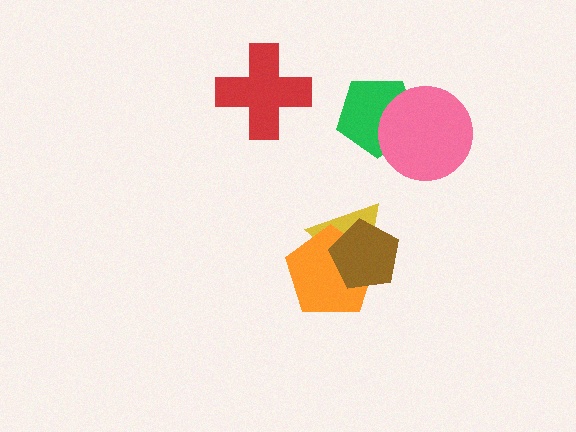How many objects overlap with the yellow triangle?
2 objects overlap with the yellow triangle.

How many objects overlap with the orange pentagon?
2 objects overlap with the orange pentagon.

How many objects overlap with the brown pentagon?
2 objects overlap with the brown pentagon.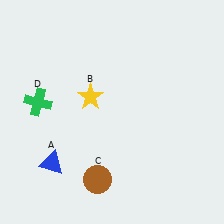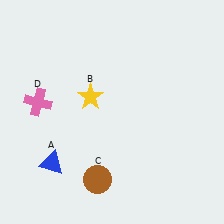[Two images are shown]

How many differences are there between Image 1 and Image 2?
There is 1 difference between the two images.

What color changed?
The cross (D) changed from green in Image 1 to pink in Image 2.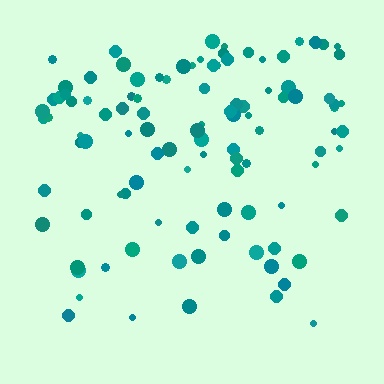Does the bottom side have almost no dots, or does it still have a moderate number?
Still a moderate number, just noticeably fewer than the top.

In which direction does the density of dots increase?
From bottom to top, with the top side densest.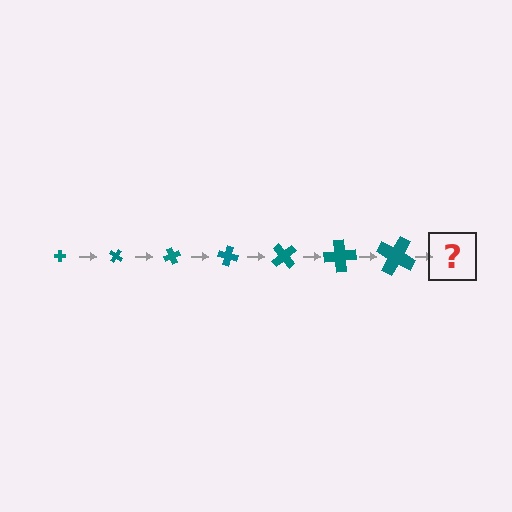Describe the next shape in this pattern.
It should be a cross, larger than the previous one and rotated 245 degrees from the start.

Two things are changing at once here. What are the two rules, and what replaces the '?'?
The two rules are that the cross grows larger each step and it rotates 35 degrees each step. The '?' should be a cross, larger than the previous one and rotated 245 degrees from the start.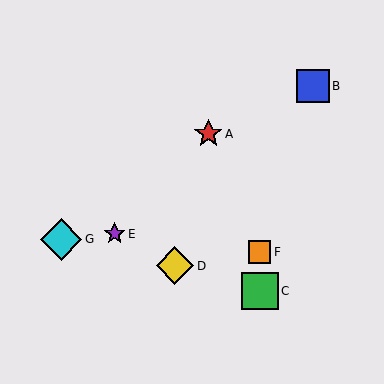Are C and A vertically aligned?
No, C is at x≈260 and A is at x≈208.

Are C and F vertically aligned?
Yes, both are at x≈260.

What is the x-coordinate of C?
Object C is at x≈260.